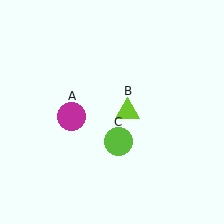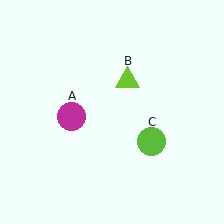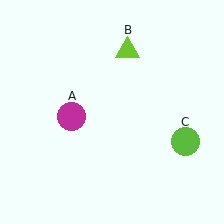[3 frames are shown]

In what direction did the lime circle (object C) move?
The lime circle (object C) moved right.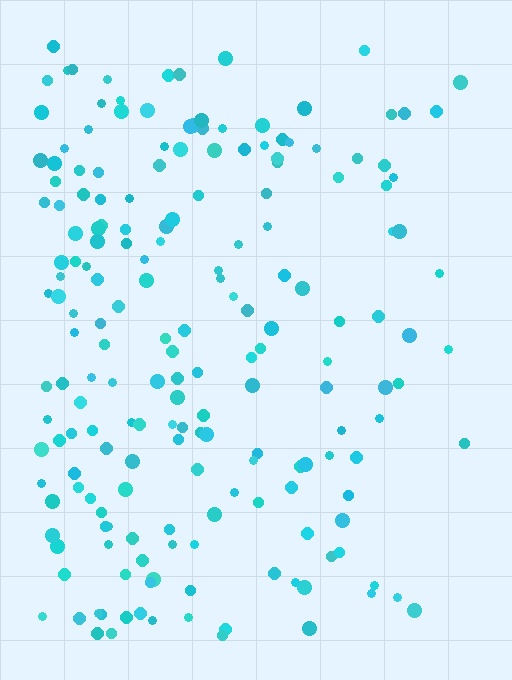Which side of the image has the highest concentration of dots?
The left.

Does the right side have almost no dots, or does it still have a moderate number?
Still a moderate number, just noticeably fewer than the left.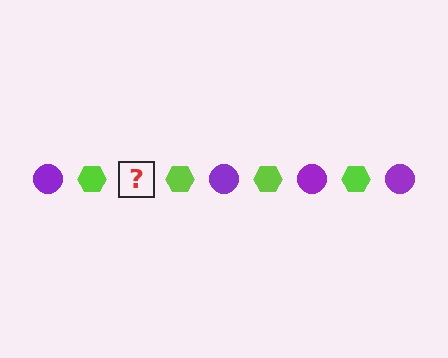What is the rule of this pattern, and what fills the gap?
The rule is that the pattern alternates between purple circle and lime hexagon. The gap should be filled with a purple circle.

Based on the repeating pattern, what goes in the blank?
The blank should be a purple circle.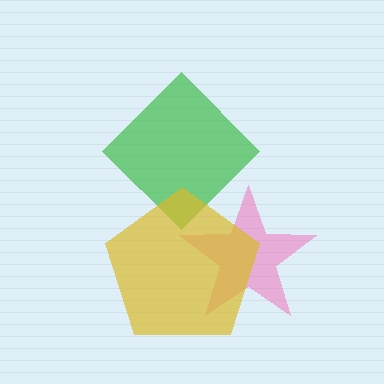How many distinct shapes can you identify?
There are 3 distinct shapes: a pink star, a green diamond, a yellow pentagon.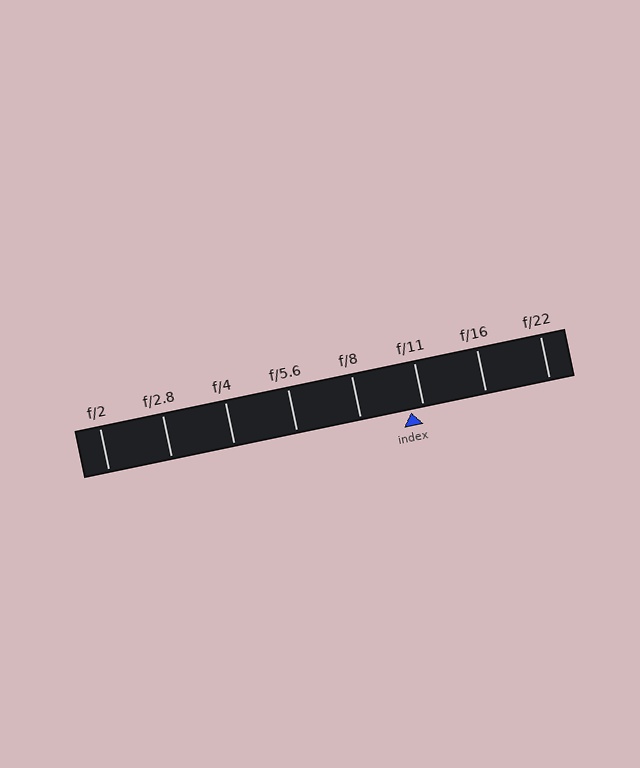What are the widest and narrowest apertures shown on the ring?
The widest aperture shown is f/2 and the narrowest is f/22.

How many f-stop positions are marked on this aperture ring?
There are 8 f-stop positions marked.